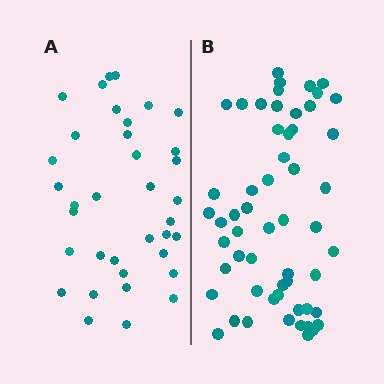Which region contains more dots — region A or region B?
Region B (the right region) has more dots.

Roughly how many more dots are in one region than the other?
Region B has approximately 20 more dots than region A.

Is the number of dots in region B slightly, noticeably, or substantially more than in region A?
Region B has substantially more. The ratio is roughly 1.6 to 1.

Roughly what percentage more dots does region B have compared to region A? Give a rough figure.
About 55% more.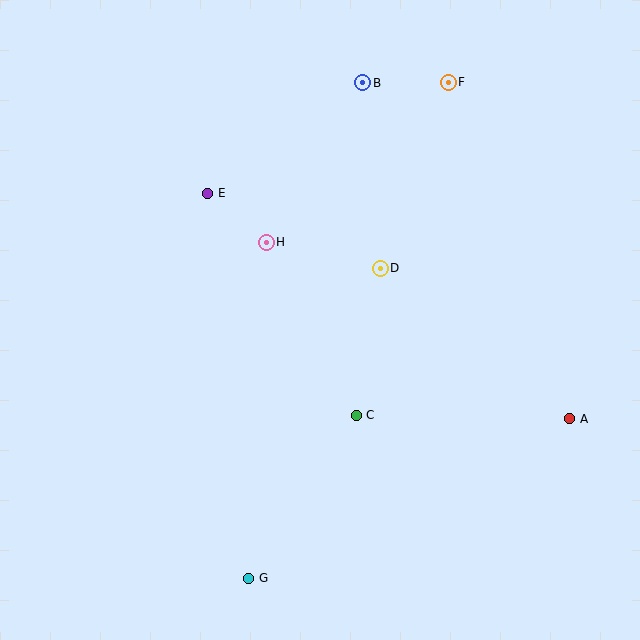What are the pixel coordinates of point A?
Point A is at (570, 419).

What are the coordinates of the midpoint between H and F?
The midpoint between H and F is at (357, 162).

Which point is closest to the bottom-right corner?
Point A is closest to the bottom-right corner.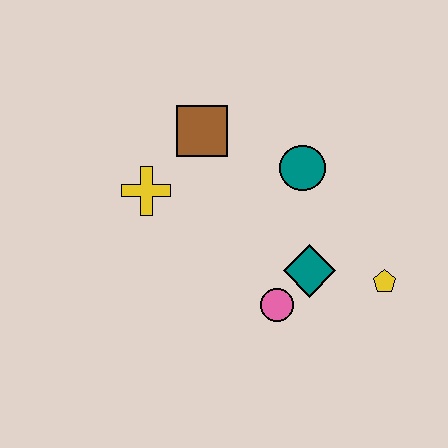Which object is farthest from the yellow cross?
The yellow pentagon is farthest from the yellow cross.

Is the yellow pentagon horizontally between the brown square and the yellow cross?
No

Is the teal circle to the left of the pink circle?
No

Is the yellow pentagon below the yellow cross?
Yes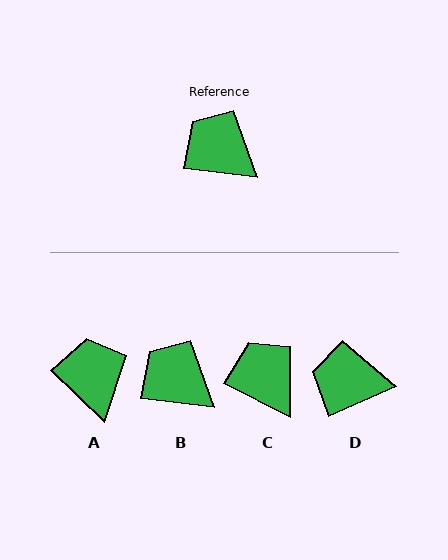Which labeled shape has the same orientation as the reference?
B.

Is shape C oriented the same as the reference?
No, it is off by about 20 degrees.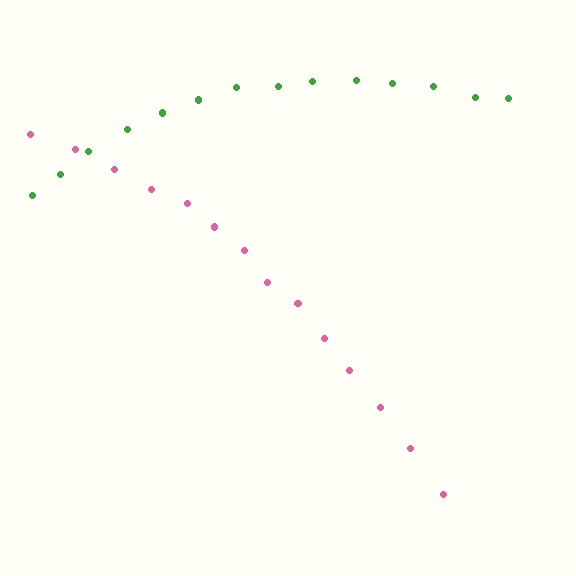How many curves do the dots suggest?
There are 2 distinct paths.